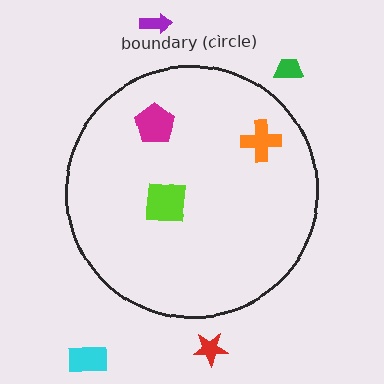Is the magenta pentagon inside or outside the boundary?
Inside.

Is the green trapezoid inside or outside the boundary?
Outside.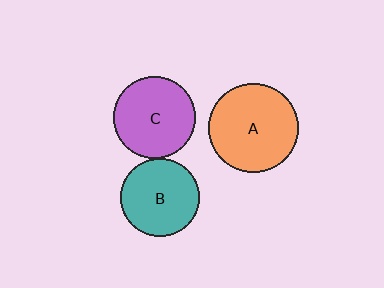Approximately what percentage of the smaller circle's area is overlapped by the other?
Approximately 5%.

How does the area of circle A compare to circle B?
Approximately 1.3 times.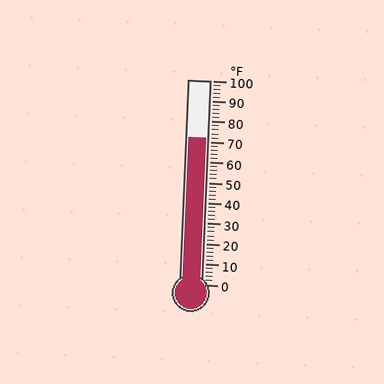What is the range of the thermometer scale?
The thermometer scale ranges from 0°F to 100°F.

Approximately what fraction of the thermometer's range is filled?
The thermometer is filled to approximately 70% of its range.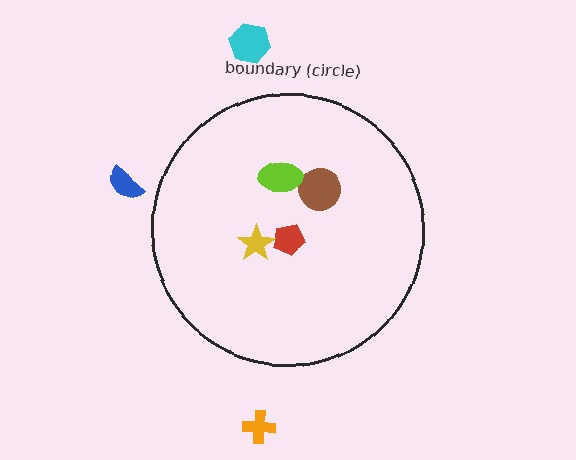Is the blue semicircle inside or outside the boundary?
Outside.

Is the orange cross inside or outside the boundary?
Outside.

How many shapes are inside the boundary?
4 inside, 3 outside.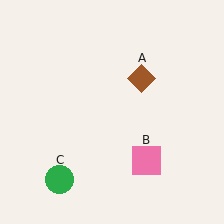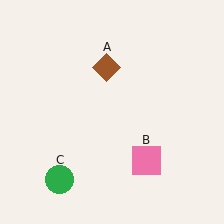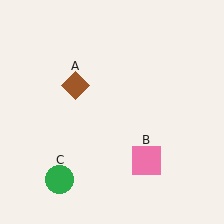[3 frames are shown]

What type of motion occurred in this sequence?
The brown diamond (object A) rotated counterclockwise around the center of the scene.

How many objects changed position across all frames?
1 object changed position: brown diamond (object A).